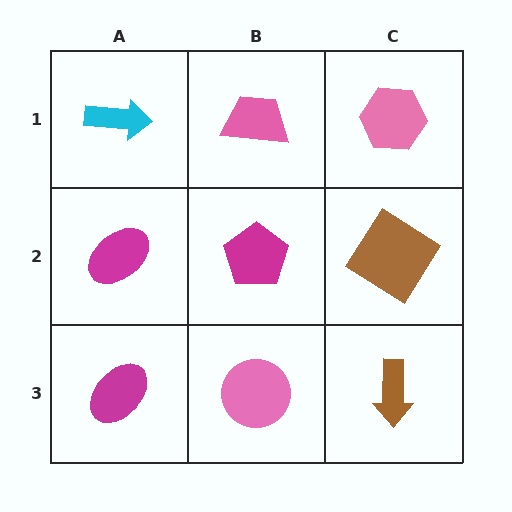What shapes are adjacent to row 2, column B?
A pink trapezoid (row 1, column B), a pink circle (row 3, column B), a magenta ellipse (row 2, column A), a brown diamond (row 2, column C).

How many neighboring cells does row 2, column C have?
3.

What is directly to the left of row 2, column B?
A magenta ellipse.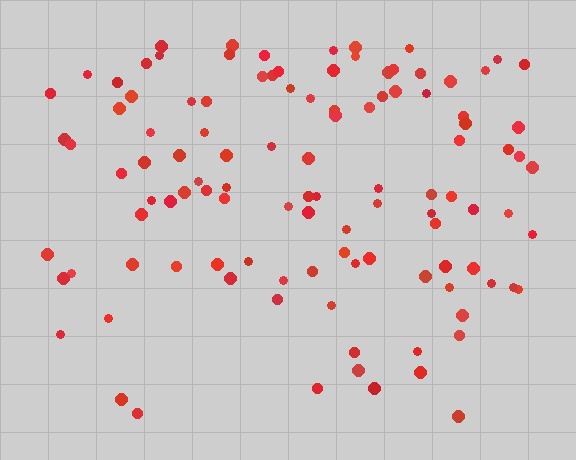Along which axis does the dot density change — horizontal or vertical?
Vertical.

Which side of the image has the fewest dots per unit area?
The bottom.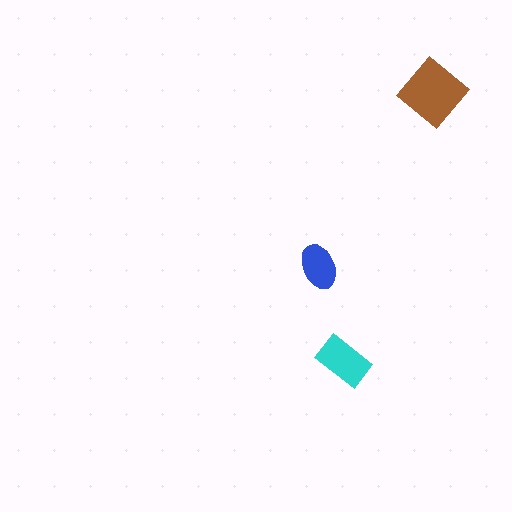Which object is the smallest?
The blue ellipse.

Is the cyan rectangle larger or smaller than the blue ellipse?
Larger.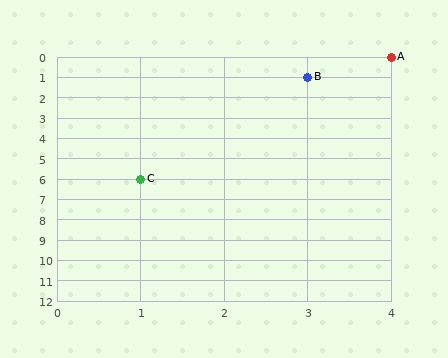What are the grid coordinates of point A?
Point A is at grid coordinates (4, 0).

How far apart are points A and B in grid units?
Points A and B are 1 column and 1 row apart (about 1.4 grid units diagonally).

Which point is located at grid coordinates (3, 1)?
Point B is at (3, 1).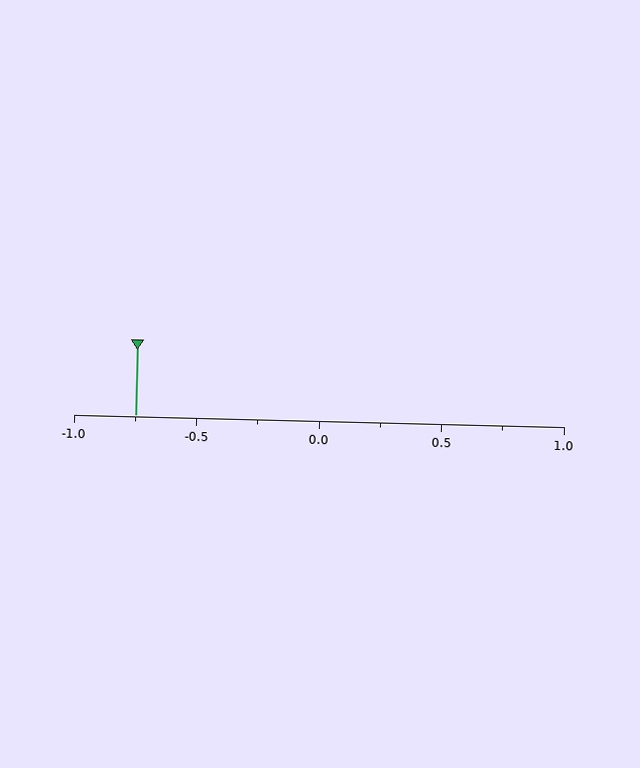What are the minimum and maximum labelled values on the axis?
The axis runs from -1.0 to 1.0.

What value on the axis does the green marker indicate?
The marker indicates approximately -0.75.